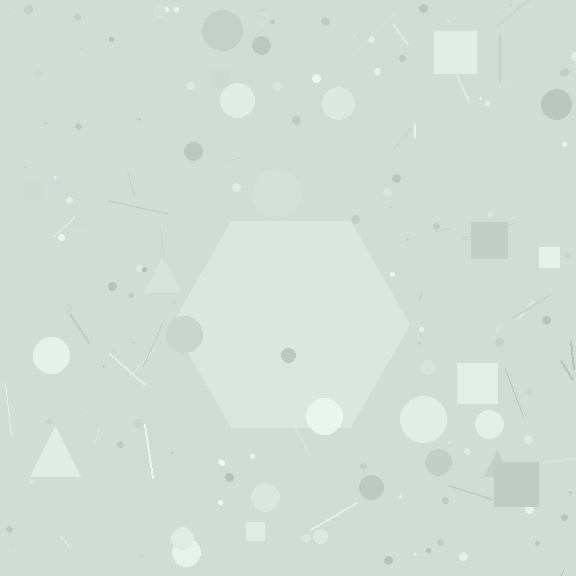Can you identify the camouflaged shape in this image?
The camouflaged shape is a hexagon.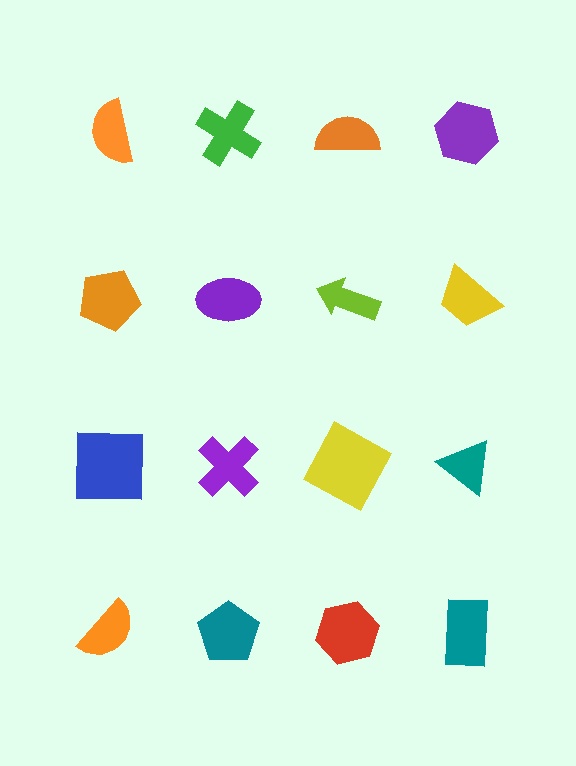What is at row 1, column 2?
A green cross.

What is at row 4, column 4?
A teal rectangle.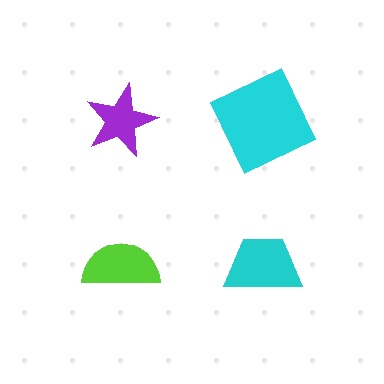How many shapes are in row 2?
2 shapes.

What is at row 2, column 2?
A cyan trapezoid.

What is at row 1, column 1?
A purple star.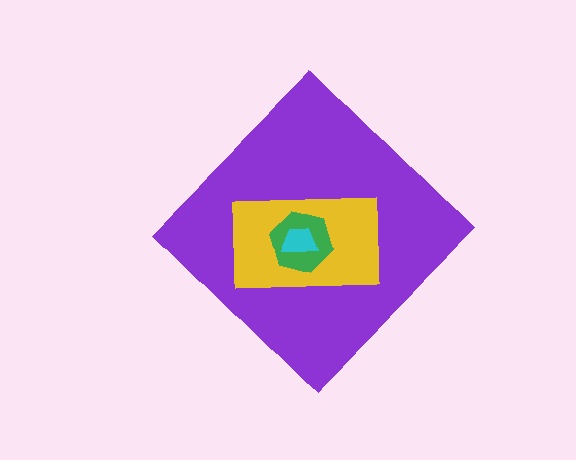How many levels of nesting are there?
4.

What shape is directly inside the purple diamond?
The yellow rectangle.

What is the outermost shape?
The purple diamond.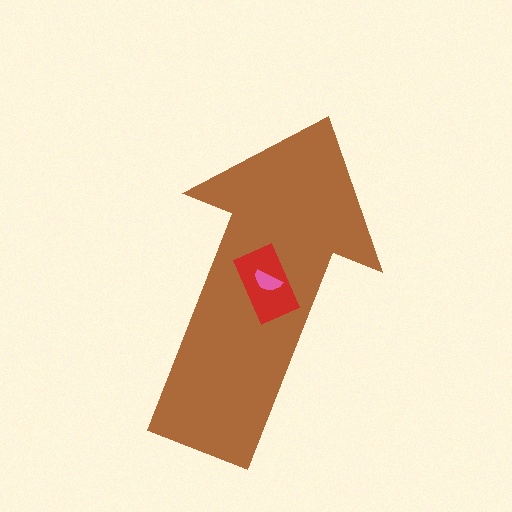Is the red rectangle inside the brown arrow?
Yes.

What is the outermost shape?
The brown arrow.